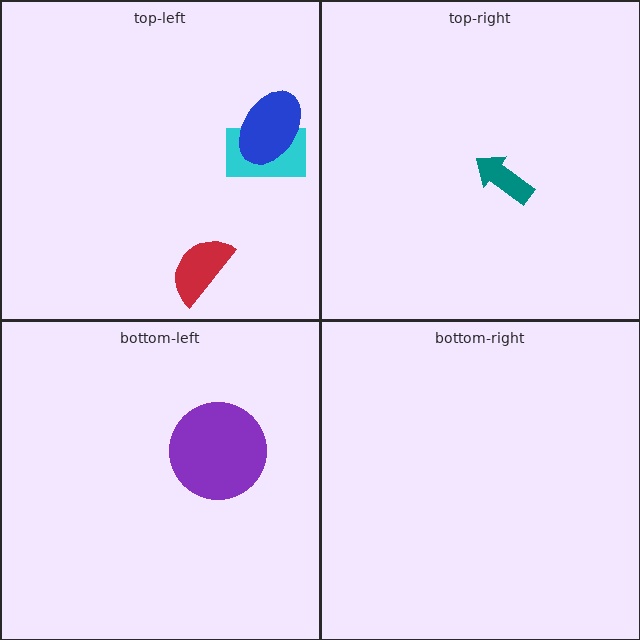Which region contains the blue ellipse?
The top-left region.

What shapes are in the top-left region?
The cyan rectangle, the blue ellipse, the red semicircle.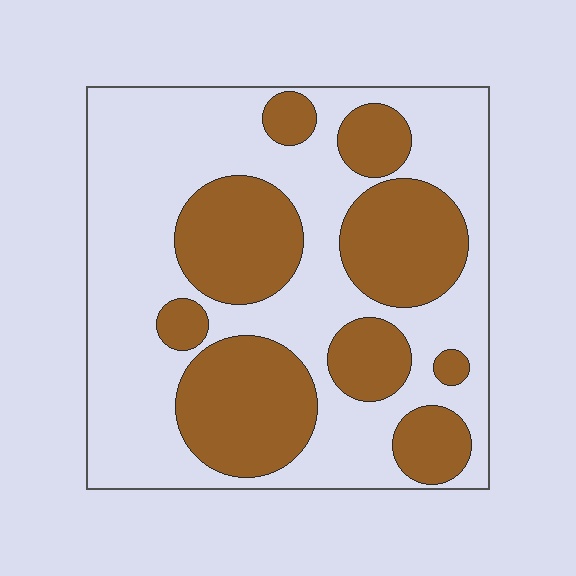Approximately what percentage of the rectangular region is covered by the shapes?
Approximately 40%.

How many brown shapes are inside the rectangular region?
9.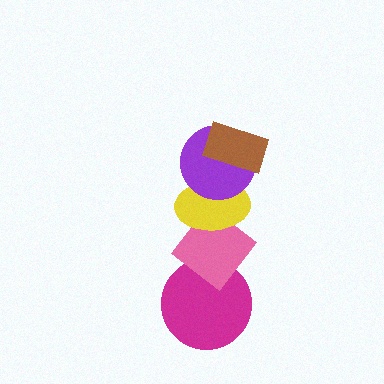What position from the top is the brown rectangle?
The brown rectangle is 1st from the top.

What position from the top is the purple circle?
The purple circle is 2nd from the top.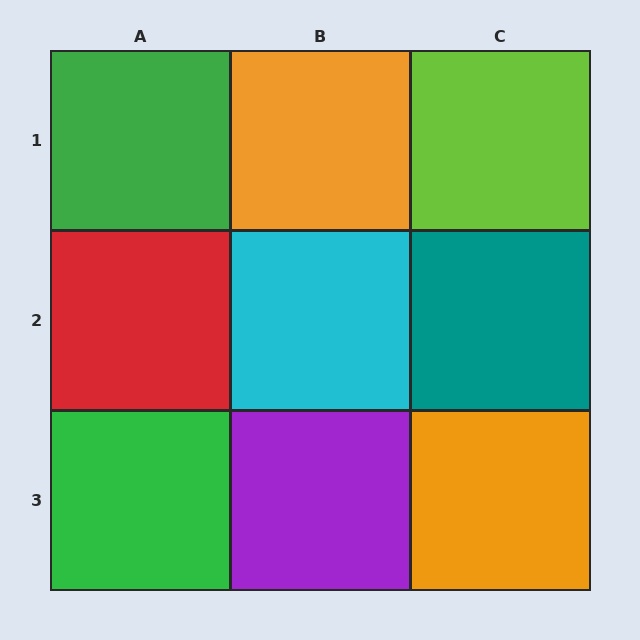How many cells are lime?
1 cell is lime.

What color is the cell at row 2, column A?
Red.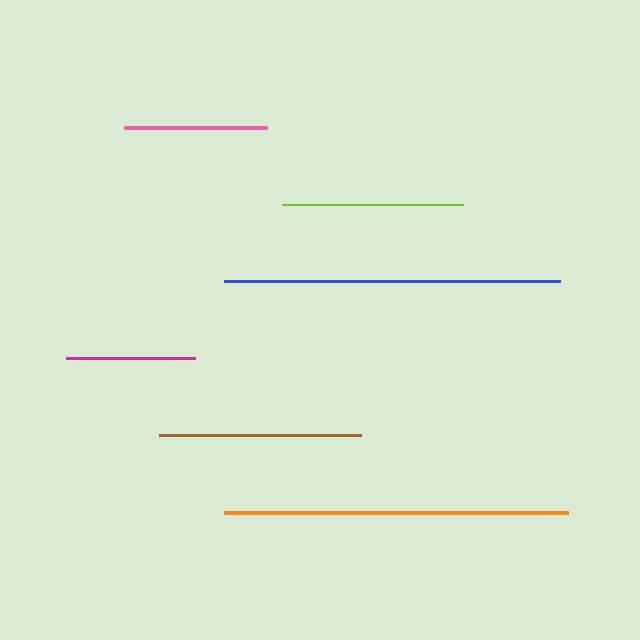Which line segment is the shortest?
The magenta line is the shortest at approximately 129 pixels.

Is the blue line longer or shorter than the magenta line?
The blue line is longer than the magenta line.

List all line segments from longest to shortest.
From longest to shortest: orange, blue, brown, lime, pink, magenta.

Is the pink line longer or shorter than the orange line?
The orange line is longer than the pink line.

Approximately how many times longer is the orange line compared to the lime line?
The orange line is approximately 1.9 times the length of the lime line.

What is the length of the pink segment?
The pink segment is approximately 144 pixels long.